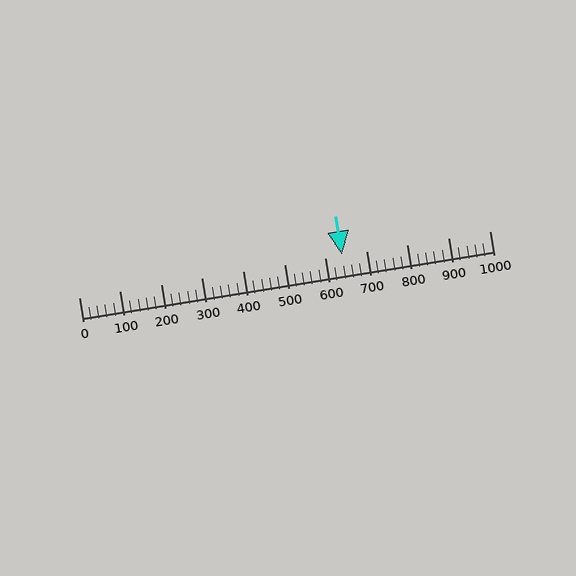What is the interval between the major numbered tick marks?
The major tick marks are spaced 100 units apart.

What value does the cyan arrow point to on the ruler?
The cyan arrow points to approximately 640.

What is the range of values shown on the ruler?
The ruler shows values from 0 to 1000.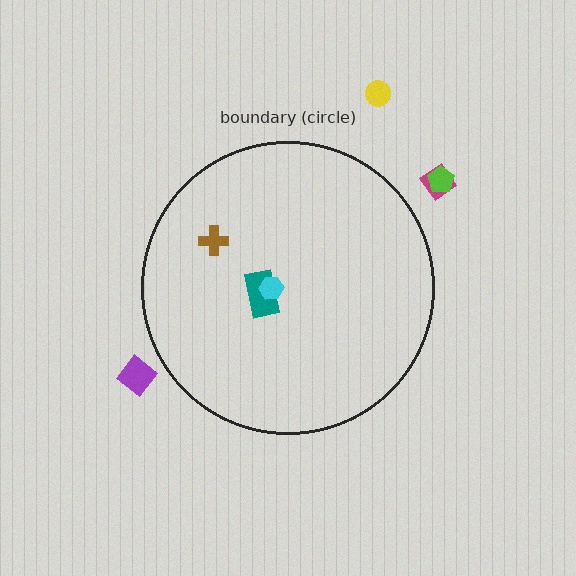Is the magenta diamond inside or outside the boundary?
Outside.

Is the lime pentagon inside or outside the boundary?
Outside.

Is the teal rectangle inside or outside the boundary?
Inside.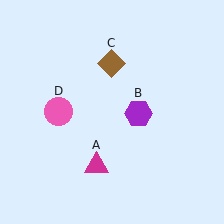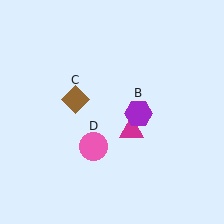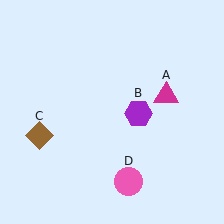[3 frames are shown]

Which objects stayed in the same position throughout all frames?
Purple hexagon (object B) remained stationary.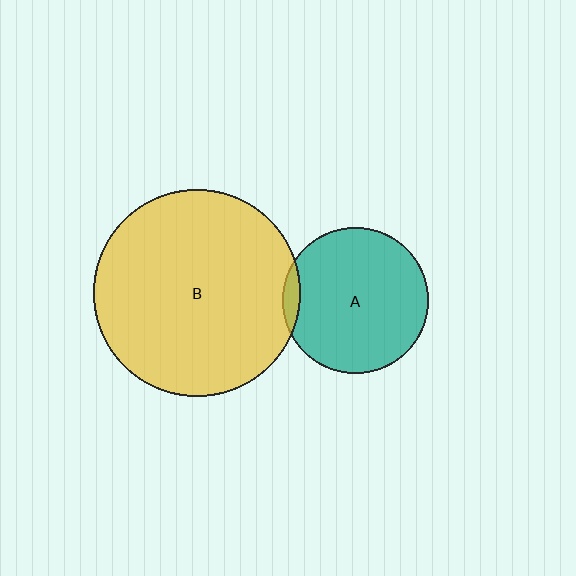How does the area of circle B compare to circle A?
Approximately 2.0 times.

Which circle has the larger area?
Circle B (yellow).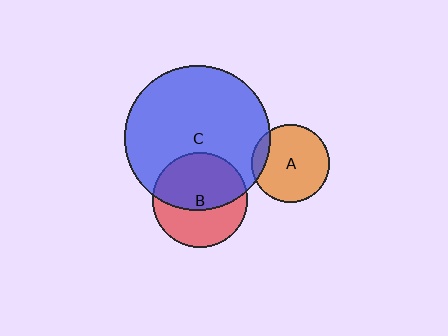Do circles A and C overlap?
Yes.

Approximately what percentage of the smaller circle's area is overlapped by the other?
Approximately 10%.